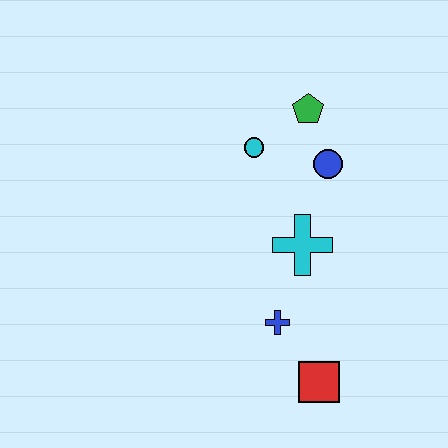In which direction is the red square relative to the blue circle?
The red square is below the blue circle.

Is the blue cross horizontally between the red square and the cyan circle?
Yes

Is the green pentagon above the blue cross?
Yes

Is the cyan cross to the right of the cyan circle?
Yes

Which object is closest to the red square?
The blue cross is closest to the red square.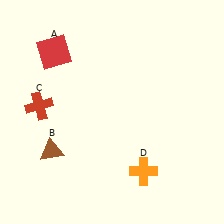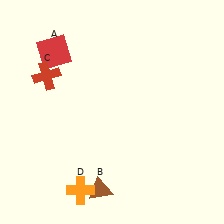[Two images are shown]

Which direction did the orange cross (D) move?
The orange cross (D) moved left.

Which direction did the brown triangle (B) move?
The brown triangle (B) moved right.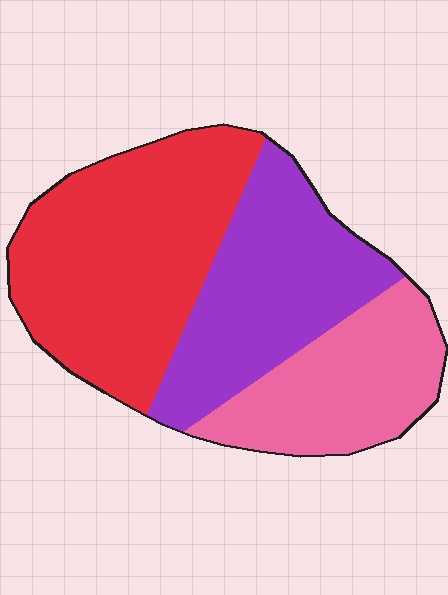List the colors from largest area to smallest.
From largest to smallest: red, purple, pink.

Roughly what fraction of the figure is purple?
Purple covers 32% of the figure.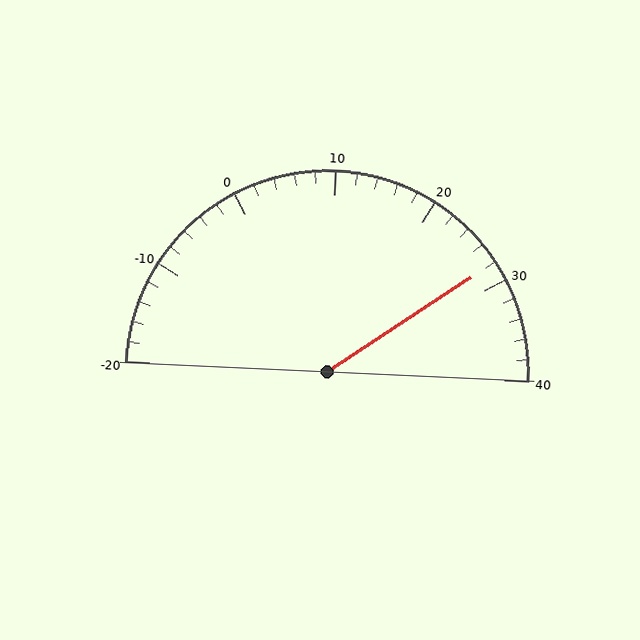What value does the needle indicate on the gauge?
The needle indicates approximately 28.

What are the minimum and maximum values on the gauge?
The gauge ranges from -20 to 40.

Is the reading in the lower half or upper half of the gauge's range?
The reading is in the upper half of the range (-20 to 40).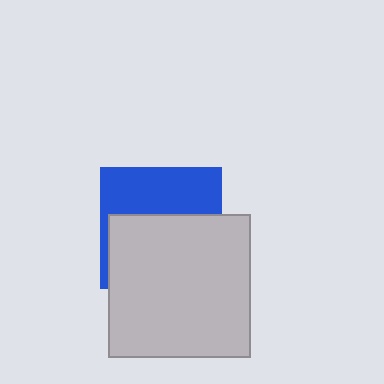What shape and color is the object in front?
The object in front is a light gray square.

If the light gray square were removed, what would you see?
You would see the complete blue square.